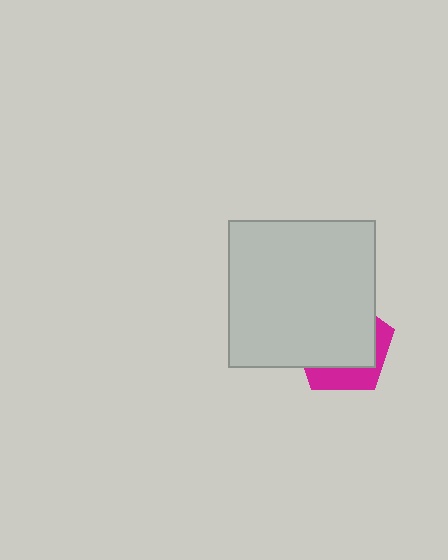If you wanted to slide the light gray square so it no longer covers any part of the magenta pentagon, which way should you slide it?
Slide it toward the upper-left — that is the most direct way to separate the two shapes.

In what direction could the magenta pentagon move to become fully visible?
The magenta pentagon could move toward the lower-right. That would shift it out from behind the light gray square entirely.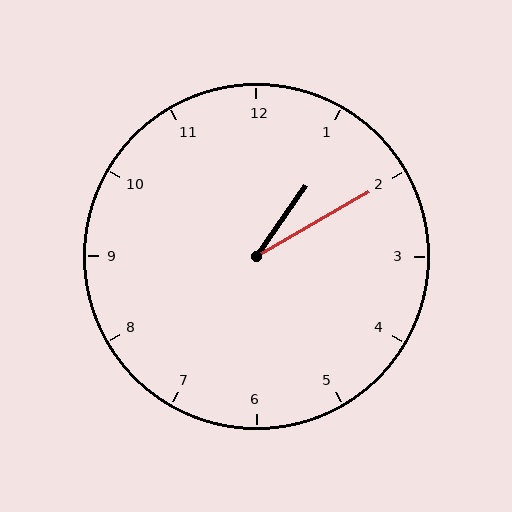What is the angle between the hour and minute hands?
Approximately 25 degrees.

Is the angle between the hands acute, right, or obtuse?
It is acute.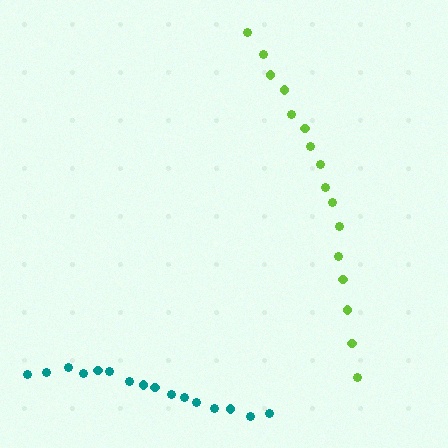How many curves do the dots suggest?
There are 2 distinct paths.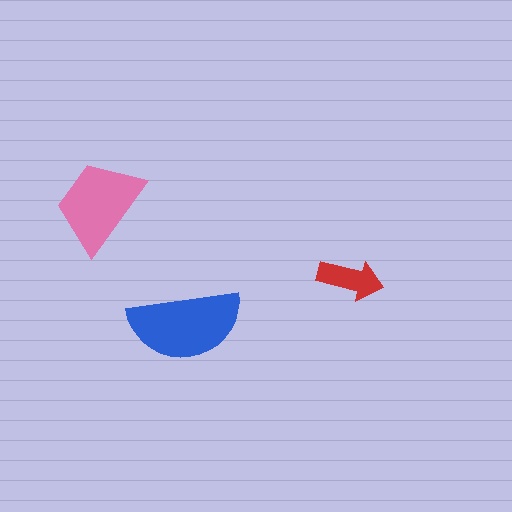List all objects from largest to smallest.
The blue semicircle, the pink trapezoid, the red arrow.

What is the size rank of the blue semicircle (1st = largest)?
1st.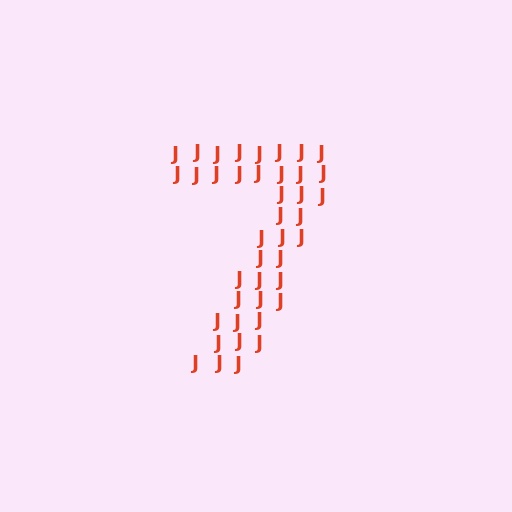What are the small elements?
The small elements are letter J's.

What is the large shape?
The large shape is the digit 7.